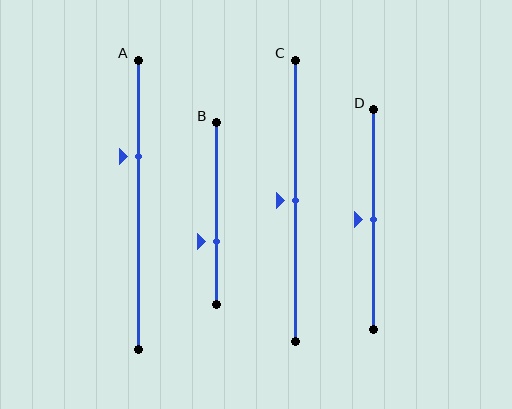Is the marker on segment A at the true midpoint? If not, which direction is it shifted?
No, the marker on segment A is shifted upward by about 17% of the segment length.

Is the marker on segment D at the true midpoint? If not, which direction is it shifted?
Yes, the marker on segment D is at the true midpoint.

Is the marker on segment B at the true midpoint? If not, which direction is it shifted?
No, the marker on segment B is shifted downward by about 15% of the segment length.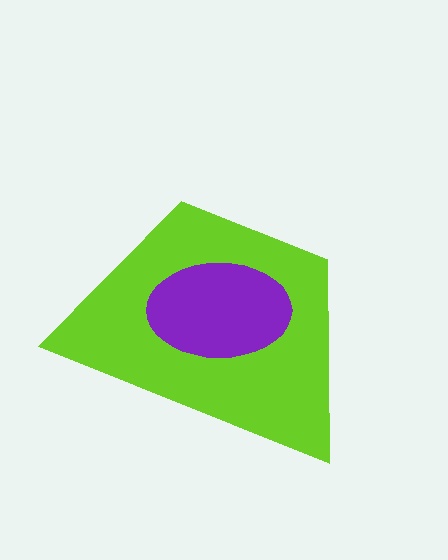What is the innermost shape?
The purple ellipse.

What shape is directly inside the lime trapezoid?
The purple ellipse.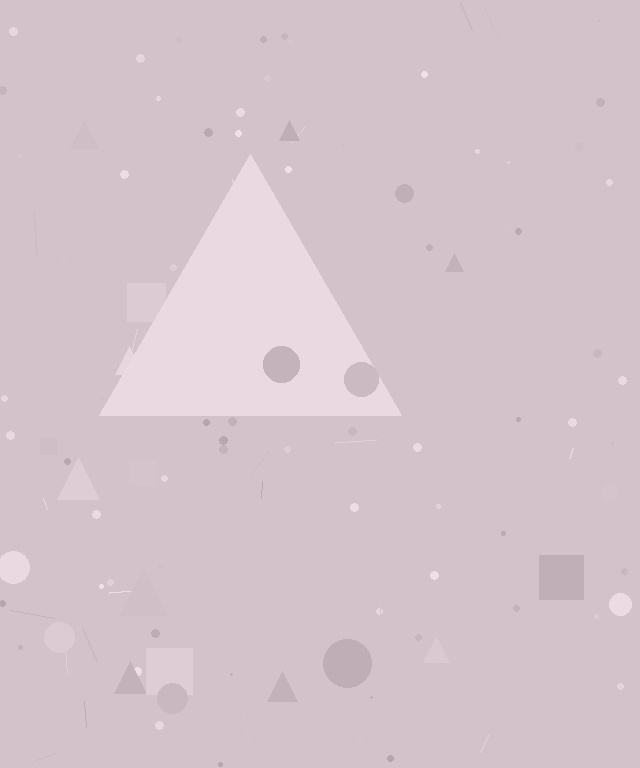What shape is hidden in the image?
A triangle is hidden in the image.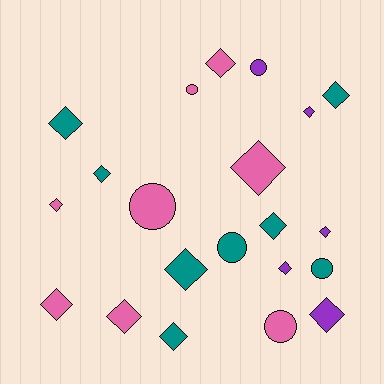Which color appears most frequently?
Pink, with 8 objects.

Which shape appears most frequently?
Diamond, with 15 objects.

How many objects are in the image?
There are 21 objects.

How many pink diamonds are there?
There are 5 pink diamonds.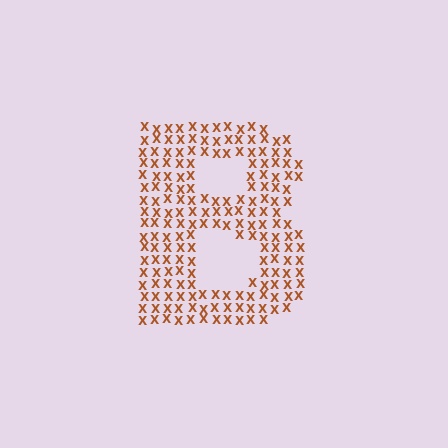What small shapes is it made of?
It is made of small letter X's.